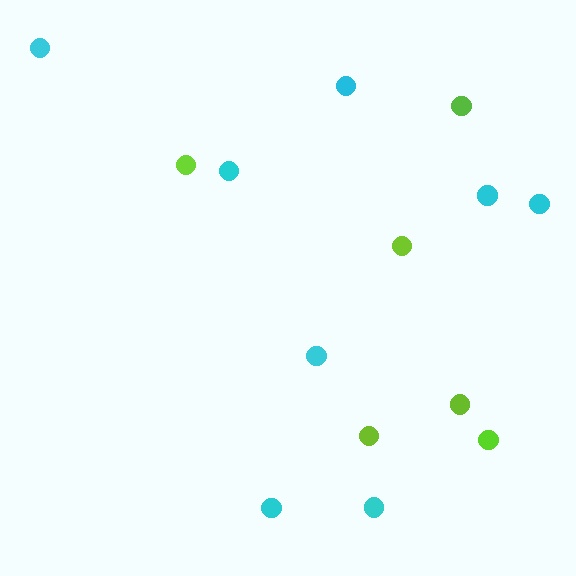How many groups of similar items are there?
There are 2 groups: one group of cyan circles (8) and one group of lime circles (6).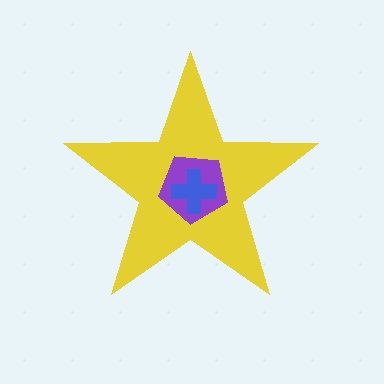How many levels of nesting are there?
3.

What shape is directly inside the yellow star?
The purple pentagon.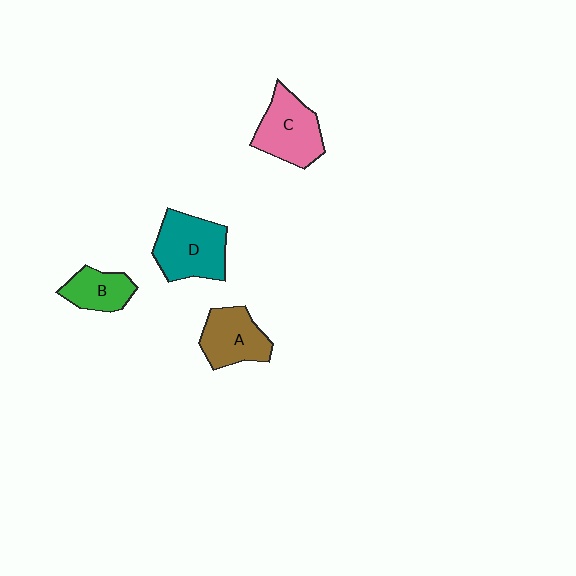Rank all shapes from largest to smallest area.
From largest to smallest: D (teal), C (pink), A (brown), B (green).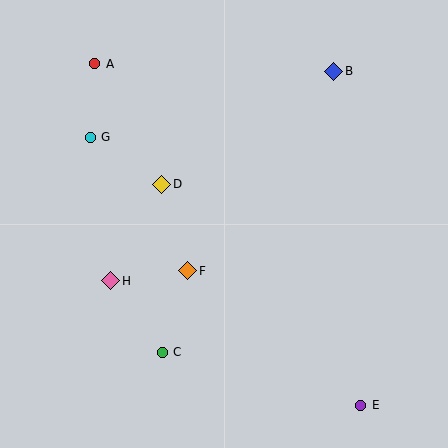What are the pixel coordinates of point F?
Point F is at (188, 271).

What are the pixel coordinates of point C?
Point C is at (162, 352).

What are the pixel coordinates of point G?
Point G is at (90, 137).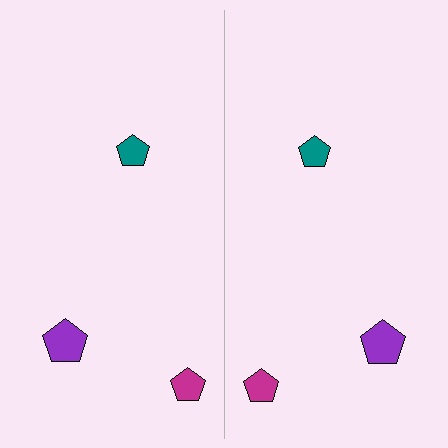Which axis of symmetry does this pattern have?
The pattern has a vertical axis of symmetry running through the center of the image.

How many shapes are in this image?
There are 6 shapes in this image.